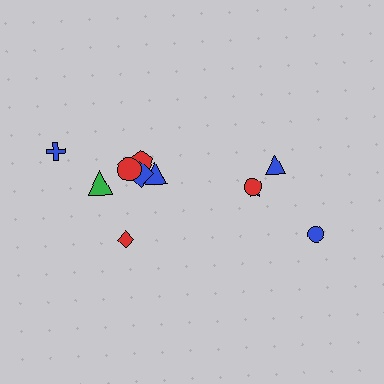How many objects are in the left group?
There are 7 objects.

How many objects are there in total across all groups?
There are 11 objects.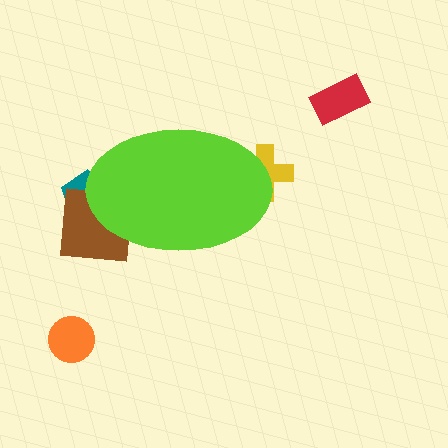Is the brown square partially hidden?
Yes, the brown square is partially hidden behind the lime ellipse.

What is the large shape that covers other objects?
A lime ellipse.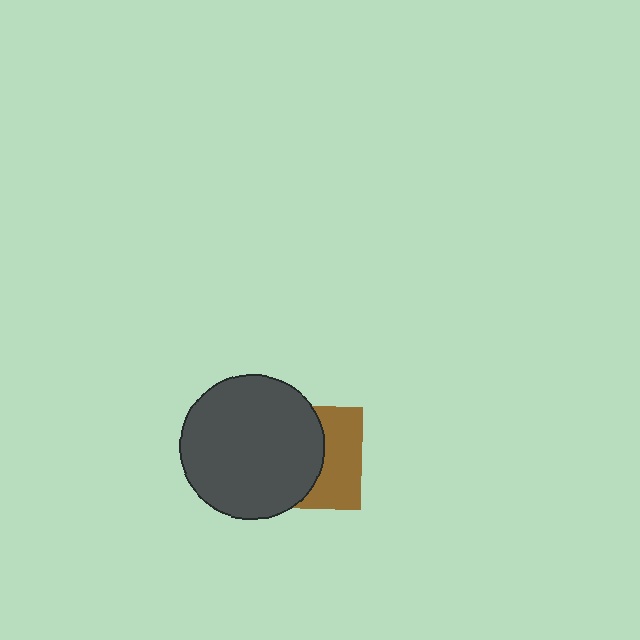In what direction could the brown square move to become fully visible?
The brown square could move right. That would shift it out from behind the dark gray circle entirely.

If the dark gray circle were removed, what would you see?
You would see the complete brown square.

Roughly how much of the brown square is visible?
A small part of it is visible (roughly 43%).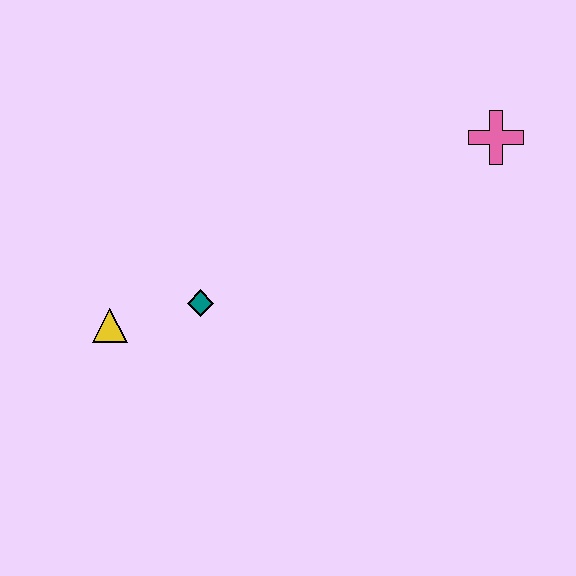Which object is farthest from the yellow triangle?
The pink cross is farthest from the yellow triangle.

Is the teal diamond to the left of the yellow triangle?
No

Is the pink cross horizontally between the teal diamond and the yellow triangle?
No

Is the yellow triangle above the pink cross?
No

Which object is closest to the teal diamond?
The yellow triangle is closest to the teal diamond.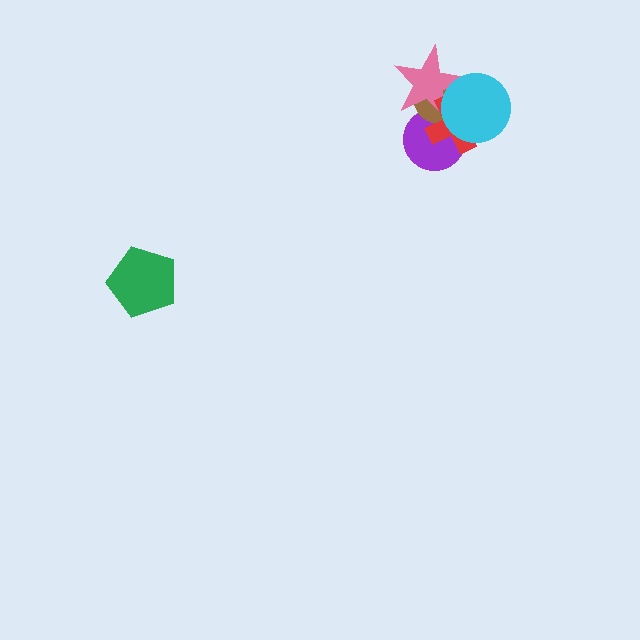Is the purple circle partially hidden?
Yes, it is partially covered by another shape.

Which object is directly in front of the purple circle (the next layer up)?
The brown ellipse is directly in front of the purple circle.